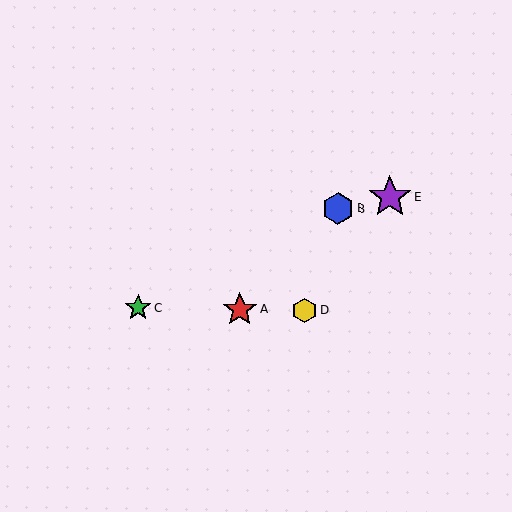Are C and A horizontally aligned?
Yes, both are at y≈308.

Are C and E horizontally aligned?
No, C is at y≈308 and E is at y≈197.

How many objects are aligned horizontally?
3 objects (A, C, D) are aligned horizontally.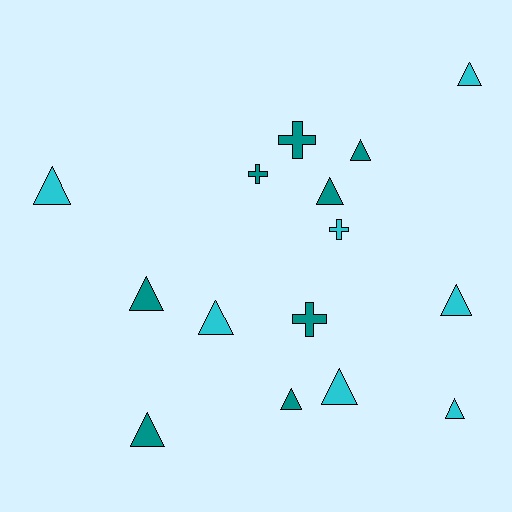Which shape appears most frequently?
Triangle, with 11 objects.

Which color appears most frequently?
Teal, with 8 objects.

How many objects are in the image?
There are 15 objects.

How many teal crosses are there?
There are 3 teal crosses.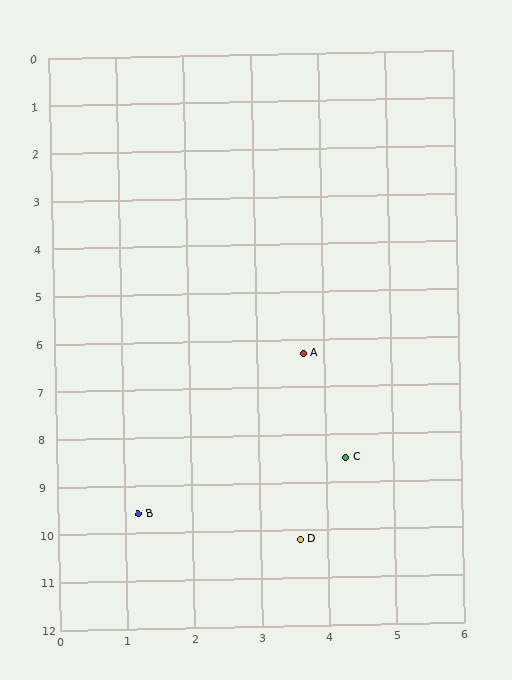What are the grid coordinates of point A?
Point A is at approximately (3.7, 6.3).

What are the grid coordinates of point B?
Point B is at approximately (1.2, 9.6).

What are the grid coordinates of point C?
Point C is at approximately (4.3, 8.5).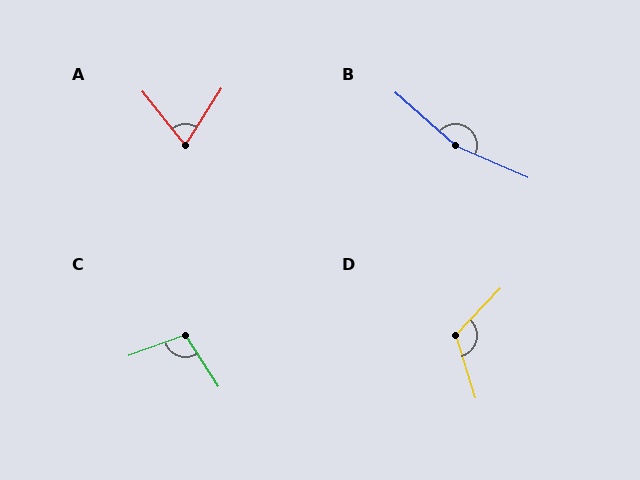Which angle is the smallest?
A, at approximately 71 degrees.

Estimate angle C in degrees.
Approximately 103 degrees.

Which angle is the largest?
B, at approximately 161 degrees.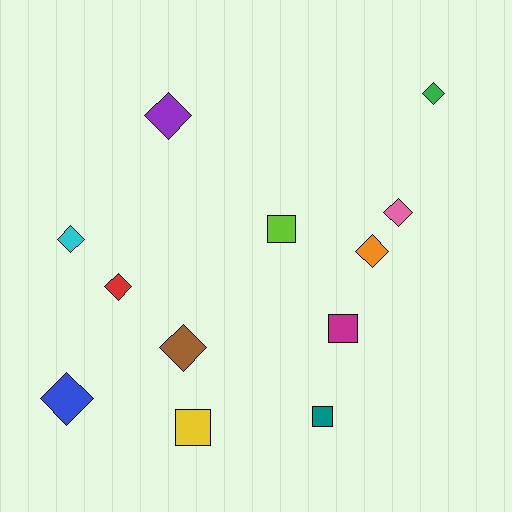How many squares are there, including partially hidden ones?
There are 4 squares.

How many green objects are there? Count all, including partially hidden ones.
There is 1 green object.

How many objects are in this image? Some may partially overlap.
There are 12 objects.